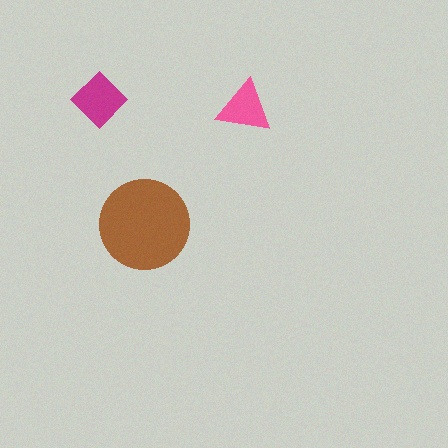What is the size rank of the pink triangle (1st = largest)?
3rd.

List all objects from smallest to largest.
The pink triangle, the magenta diamond, the brown circle.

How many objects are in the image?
There are 3 objects in the image.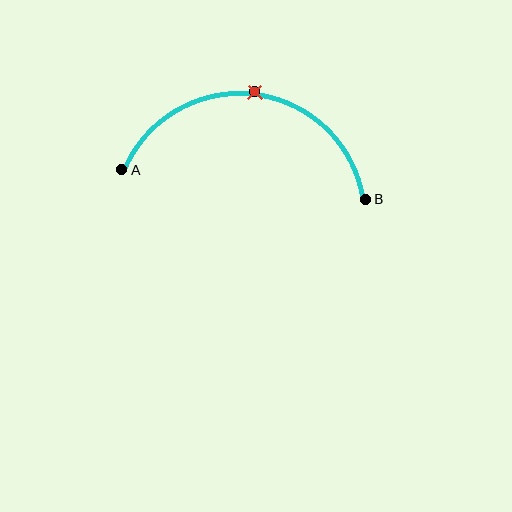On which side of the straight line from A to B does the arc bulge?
The arc bulges above the straight line connecting A and B.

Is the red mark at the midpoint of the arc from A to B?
Yes. The red mark lies on the arc at equal arc-length from both A and B — it is the arc midpoint.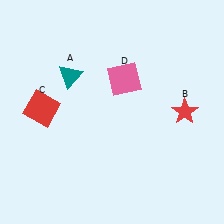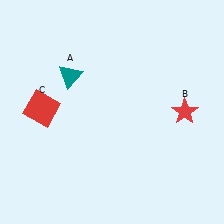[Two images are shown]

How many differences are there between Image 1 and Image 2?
There is 1 difference between the two images.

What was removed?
The pink square (D) was removed in Image 2.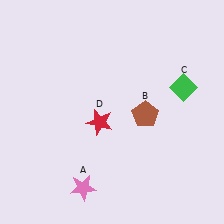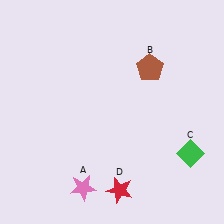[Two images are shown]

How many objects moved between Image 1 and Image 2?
3 objects moved between the two images.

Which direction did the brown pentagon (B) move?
The brown pentagon (B) moved up.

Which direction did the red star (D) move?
The red star (D) moved down.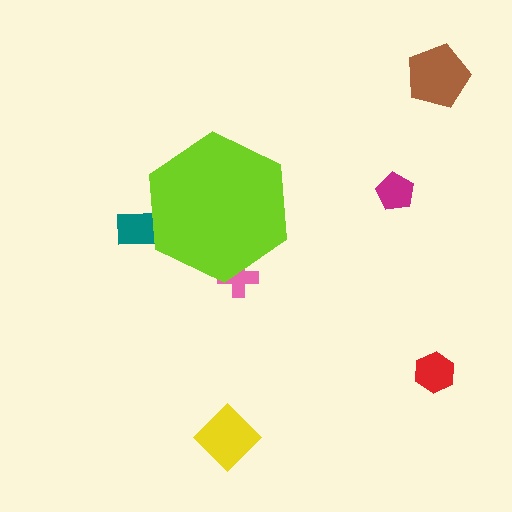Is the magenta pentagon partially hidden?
No, the magenta pentagon is fully visible.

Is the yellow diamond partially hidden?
No, the yellow diamond is fully visible.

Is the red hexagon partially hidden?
No, the red hexagon is fully visible.